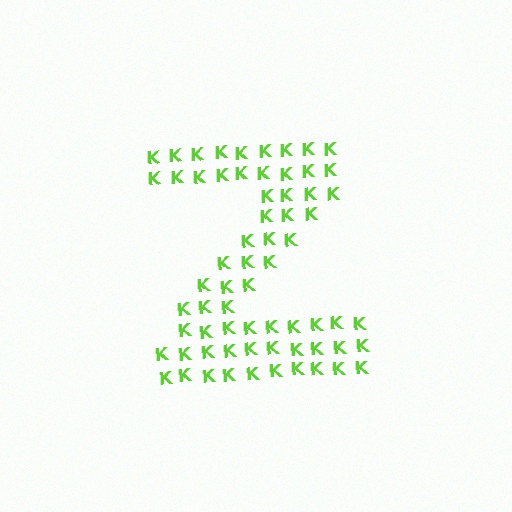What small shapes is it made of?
It is made of small letter K's.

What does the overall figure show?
The overall figure shows the letter Z.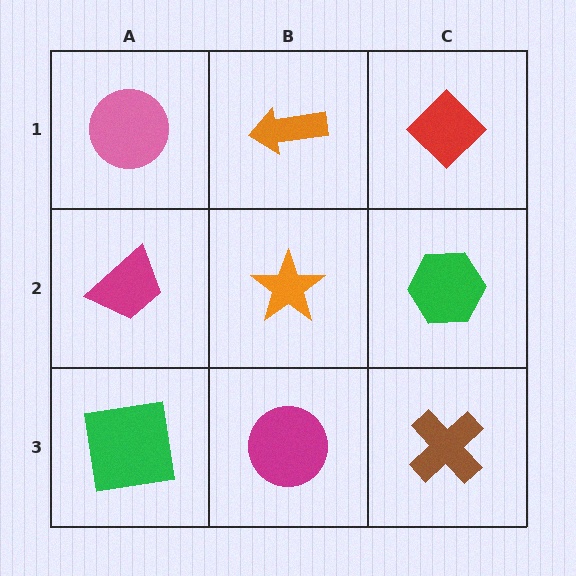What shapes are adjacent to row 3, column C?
A green hexagon (row 2, column C), a magenta circle (row 3, column B).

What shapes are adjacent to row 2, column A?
A pink circle (row 1, column A), a green square (row 3, column A), an orange star (row 2, column B).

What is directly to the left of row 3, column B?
A green square.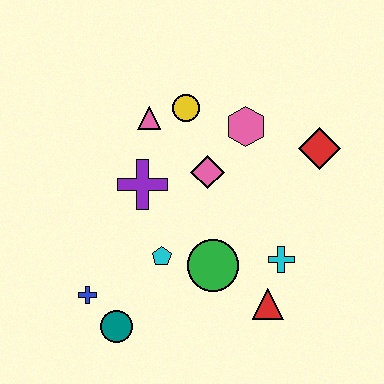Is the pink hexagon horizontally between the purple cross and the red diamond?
Yes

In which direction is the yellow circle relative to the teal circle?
The yellow circle is above the teal circle.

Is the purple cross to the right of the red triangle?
No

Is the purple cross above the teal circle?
Yes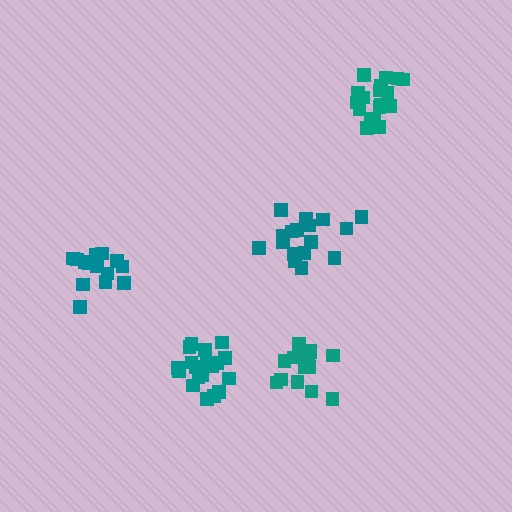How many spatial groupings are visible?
There are 5 spatial groupings.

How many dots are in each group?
Group 1: 17 dots, Group 2: 20 dots, Group 3: 18 dots, Group 4: 17 dots, Group 5: 14 dots (86 total).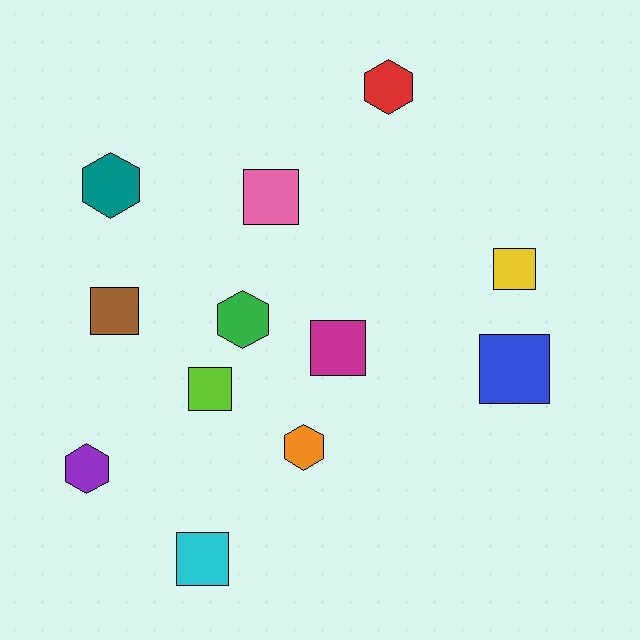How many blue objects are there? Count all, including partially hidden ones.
There is 1 blue object.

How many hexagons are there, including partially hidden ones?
There are 5 hexagons.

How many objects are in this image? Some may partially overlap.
There are 12 objects.